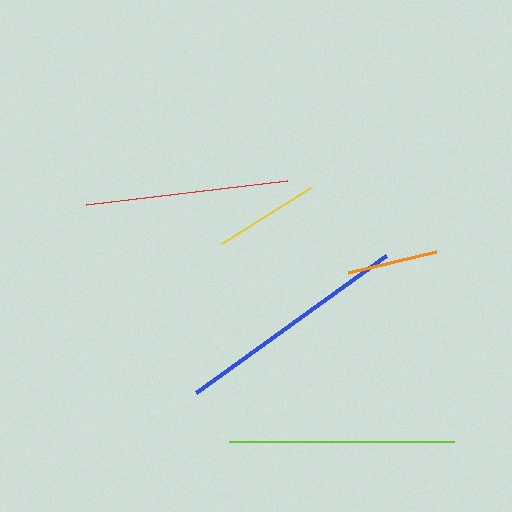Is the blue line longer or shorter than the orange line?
The blue line is longer than the orange line.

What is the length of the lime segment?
The lime segment is approximately 225 pixels long.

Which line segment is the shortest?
The orange line is the shortest at approximately 91 pixels.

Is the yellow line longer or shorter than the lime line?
The lime line is longer than the yellow line.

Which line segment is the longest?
The blue line is the longest at approximately 234 pixels.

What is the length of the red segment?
The red segment is approximately 202 pixels long.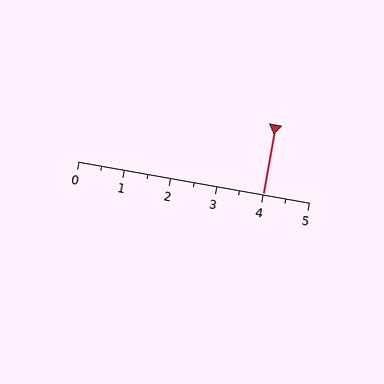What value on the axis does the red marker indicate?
The marker indicates approximately 4.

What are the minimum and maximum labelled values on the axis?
The axis runs from 0 to 5.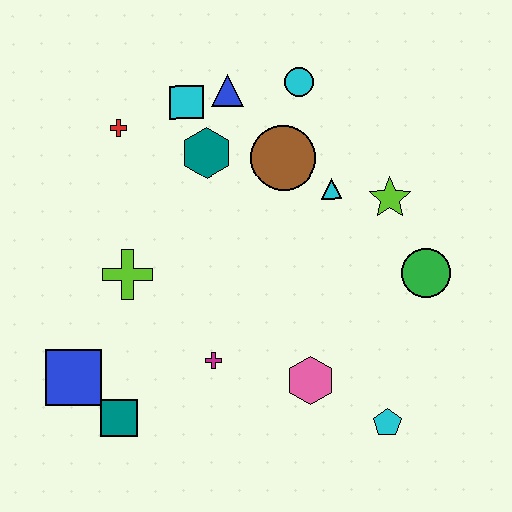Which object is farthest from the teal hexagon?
The cyan pentagon is farthest from the teal hexagon.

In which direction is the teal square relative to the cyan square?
The teal square is below the cyan square.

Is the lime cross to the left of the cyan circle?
Yes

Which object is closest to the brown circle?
The cyan triangle is closest to the brown circle.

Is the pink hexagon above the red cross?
No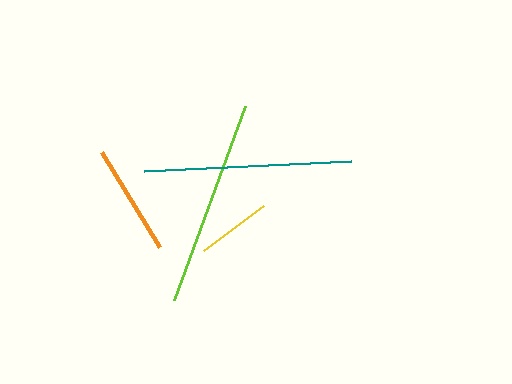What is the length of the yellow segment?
The yellow segment is approximately 75 pixels long.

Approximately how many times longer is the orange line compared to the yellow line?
The orange line is approximately 1.5 times the length of the yellow line.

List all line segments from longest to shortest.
From longest to shortest: teal, lime, orange, yellow.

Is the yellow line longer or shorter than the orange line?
The orange line is longer than the yellow line.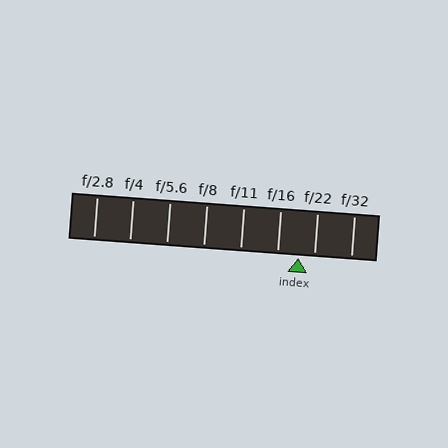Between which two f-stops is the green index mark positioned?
The index mark is between f/16 and f/22.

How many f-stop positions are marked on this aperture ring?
There are 8 f-stop positions marked.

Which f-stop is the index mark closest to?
The index mark is closest to f/22.